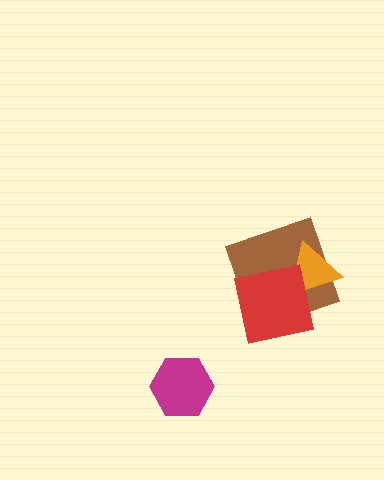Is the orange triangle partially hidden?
Yes, it is partially covered by another shape.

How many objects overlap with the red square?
2 objects overlap with the red square.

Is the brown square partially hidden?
Yes, it is partially covered by another shape.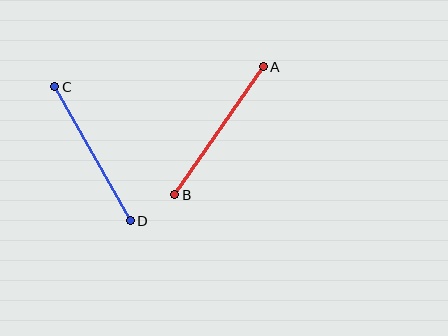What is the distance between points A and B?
The distance is approximately 156 pixels.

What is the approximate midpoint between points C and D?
The midpoint is at approximately (93, 154) pixels.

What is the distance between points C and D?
The distance is approximately 153 pixels.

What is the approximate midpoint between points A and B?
The midpoint is at approximately (219, 131) pixels.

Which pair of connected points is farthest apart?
Points A and B are farthest apart.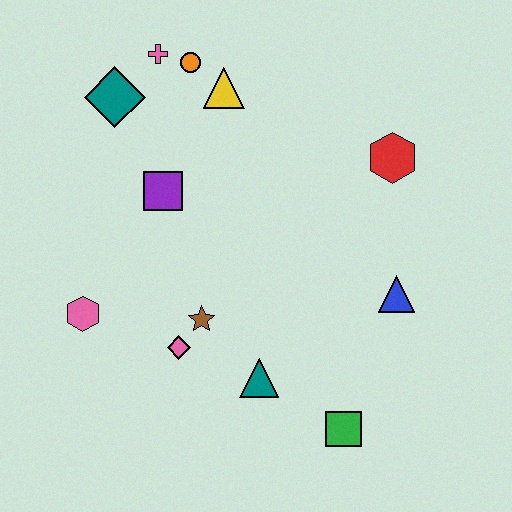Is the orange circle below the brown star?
No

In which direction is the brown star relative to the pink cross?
The brown star is below the pink cross.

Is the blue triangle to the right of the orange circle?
Yes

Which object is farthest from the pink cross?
The green square is farthest from the pink cross.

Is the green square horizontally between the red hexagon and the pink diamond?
Yes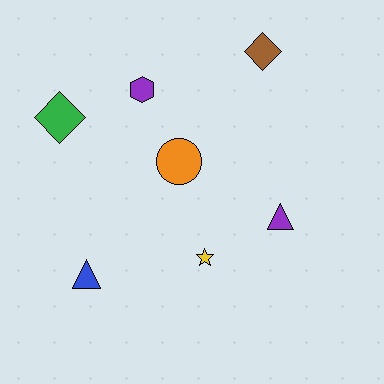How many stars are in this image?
There is 1 star.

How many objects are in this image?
There are 7 objects.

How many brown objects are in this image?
There is 1 brown object.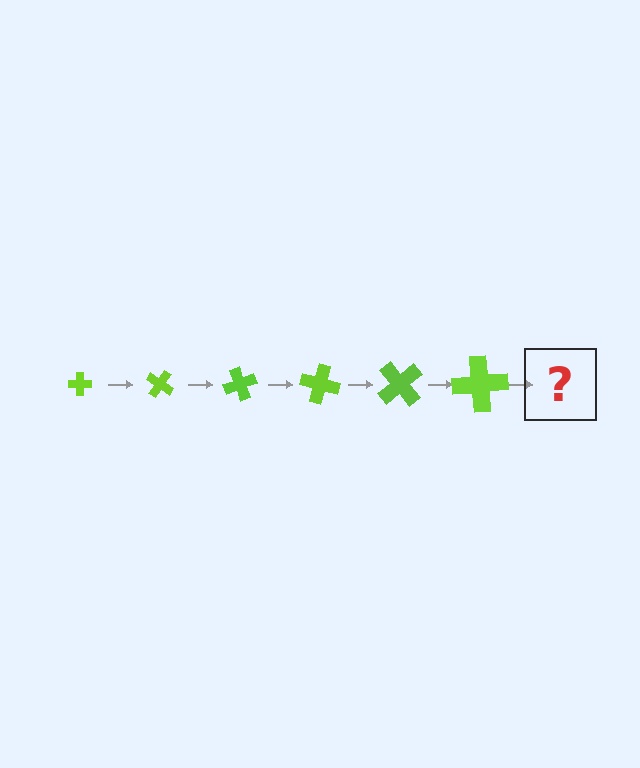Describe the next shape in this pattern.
It should be a cross, larger than the previous one and rotated 210 degrees from the start.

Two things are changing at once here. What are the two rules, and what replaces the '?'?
The two rules are that the cross grows larger each step and it rotates 35 degrees each step. The '?' should be a cross, larger than the previous one and rotated 210 degrees from the start.